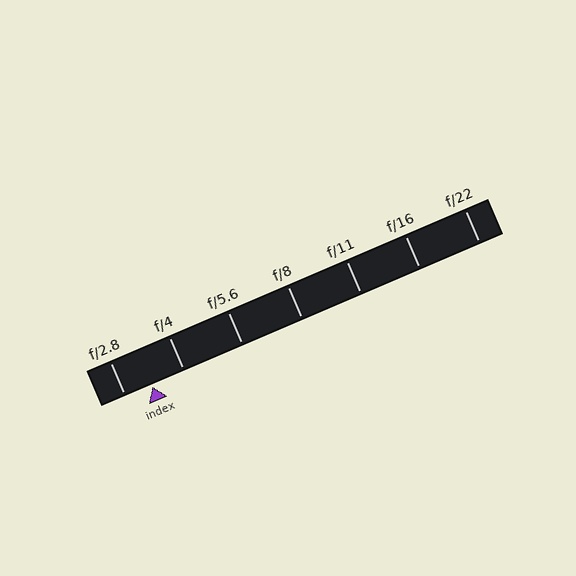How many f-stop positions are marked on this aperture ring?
There are 7 f-stop positions marked.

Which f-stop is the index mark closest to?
The index mark is closest to f/2.8.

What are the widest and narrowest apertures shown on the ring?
The widest aperture shown is f/2.8 and the narrowest is f/22.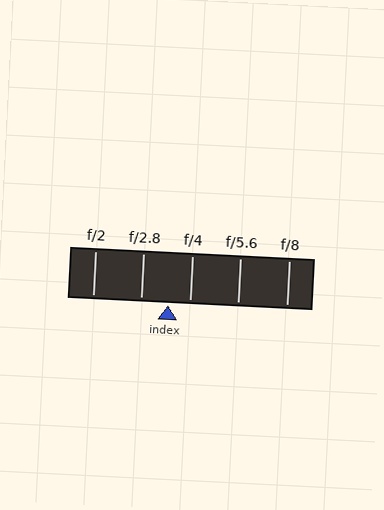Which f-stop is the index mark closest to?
The index mark is closest to f/4.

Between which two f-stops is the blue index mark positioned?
The index mark is between f/2.8 and f/4.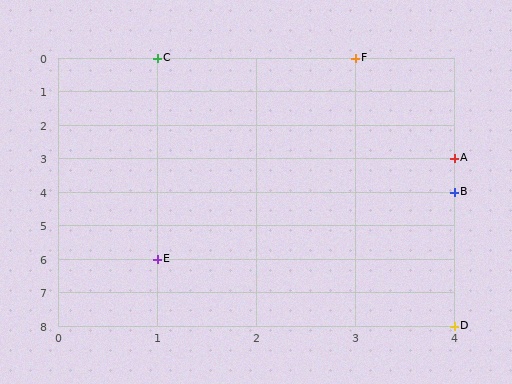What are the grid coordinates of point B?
Point B is at grid coordinates (4, 4).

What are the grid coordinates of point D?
Point D is at grid coordinates (4, 8).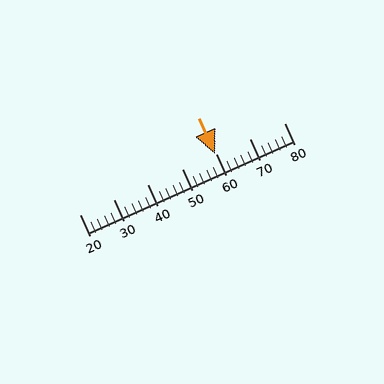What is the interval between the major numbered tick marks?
The major tick marks are spaced 10 units apart.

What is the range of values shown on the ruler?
The ruler shows values from 20 to 80.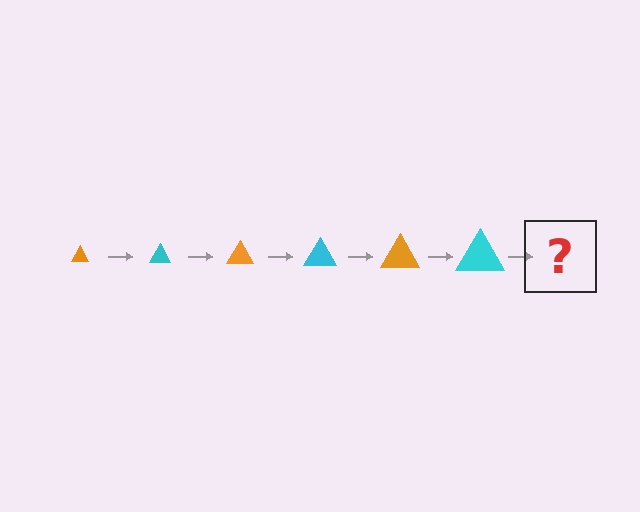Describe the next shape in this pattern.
It should be an orange triangle, larger than the previous one.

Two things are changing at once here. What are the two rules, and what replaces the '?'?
The two rules are that the triangle grows larger each step and the color cycles through orange and cyan. The '?' should be an orange triangle, larger than the previous one.